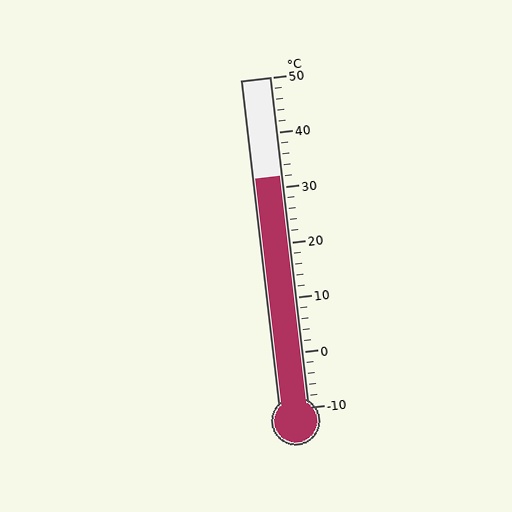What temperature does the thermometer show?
The thermometer shows approximately 32°C.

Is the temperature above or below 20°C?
The temperature is above 20°C.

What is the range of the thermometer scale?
The thermometer scale ranges from -10°C to 50°C.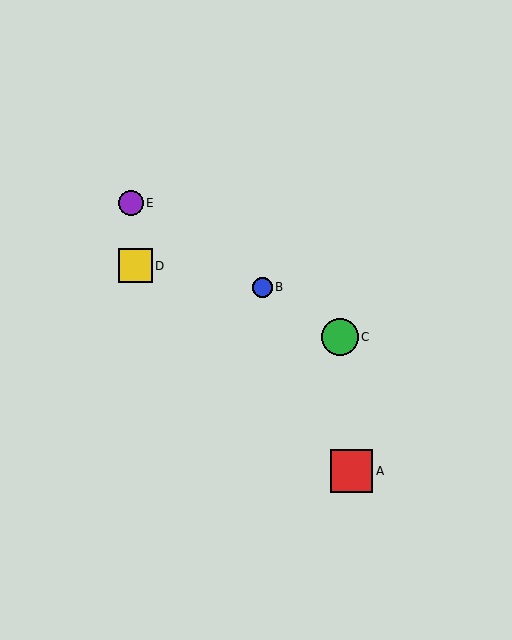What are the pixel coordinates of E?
Object E is at (131, 203).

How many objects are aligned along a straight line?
3 objects (B, C, E) are aligned along a straight line.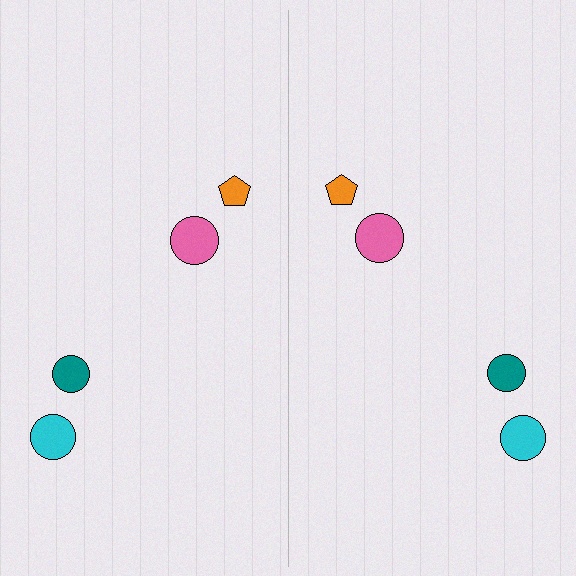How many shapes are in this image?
There are 8 shapes in this image.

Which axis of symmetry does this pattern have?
The pattern has a vertical axis of symmetry running through the center of the image.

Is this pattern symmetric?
Yes, this pattern has bilateral (reflection) symmetry.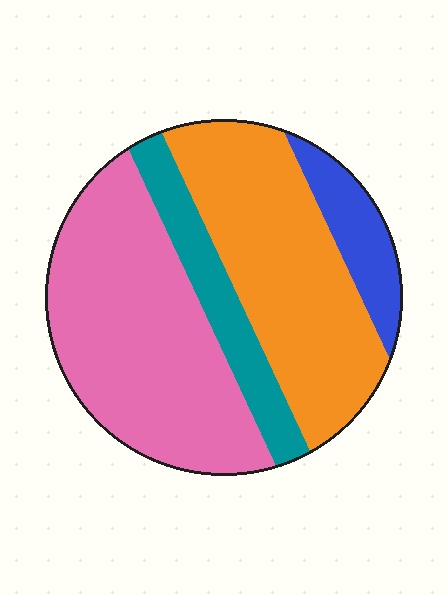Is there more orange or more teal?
Orange.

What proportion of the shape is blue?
Blue takes up less than a quarter of the shape.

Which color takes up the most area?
Pink, at roughly 40%.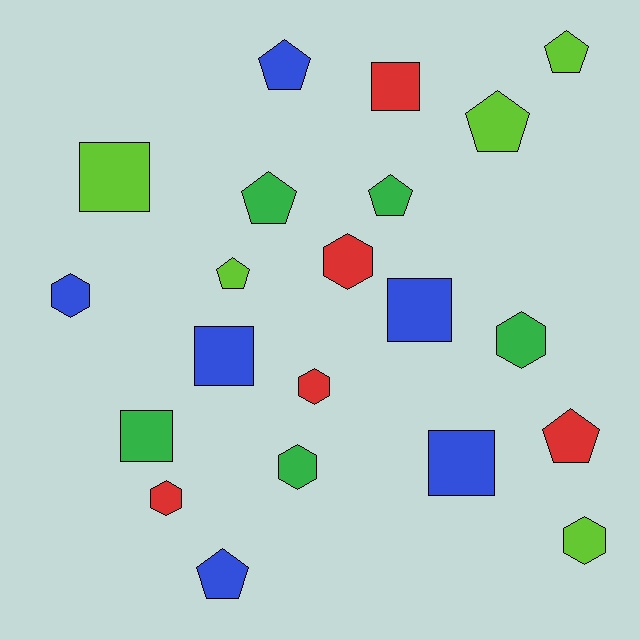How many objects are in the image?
There are 21 objects.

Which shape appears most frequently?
Pentagon, with 8 objects.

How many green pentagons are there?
There are 2 green pentagons.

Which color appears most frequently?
Blue, with 6 objects.